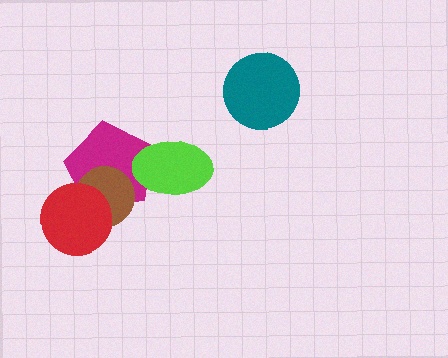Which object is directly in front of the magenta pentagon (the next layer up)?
The brown circle is directly in front of the magenta pentagon.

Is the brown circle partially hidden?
Yes, it is partially covered by another shape.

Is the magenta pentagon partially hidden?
Yes, it is partially covered by another shape.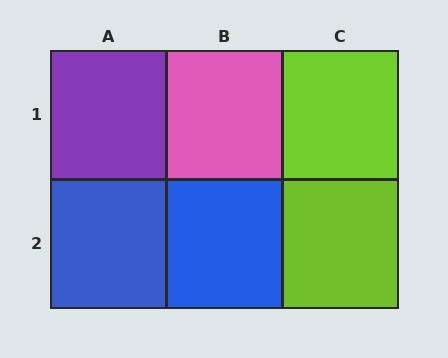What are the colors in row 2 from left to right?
Blue, blue, lime.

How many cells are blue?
2 cells are blue.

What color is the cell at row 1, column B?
Pink.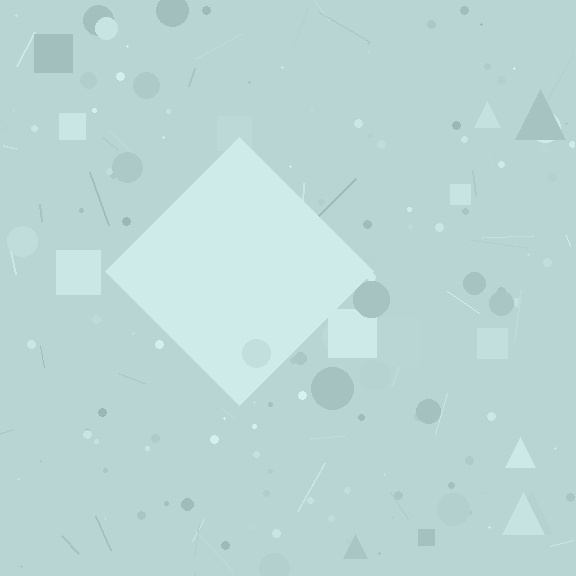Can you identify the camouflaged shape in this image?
The camouflaged shape is a diamond.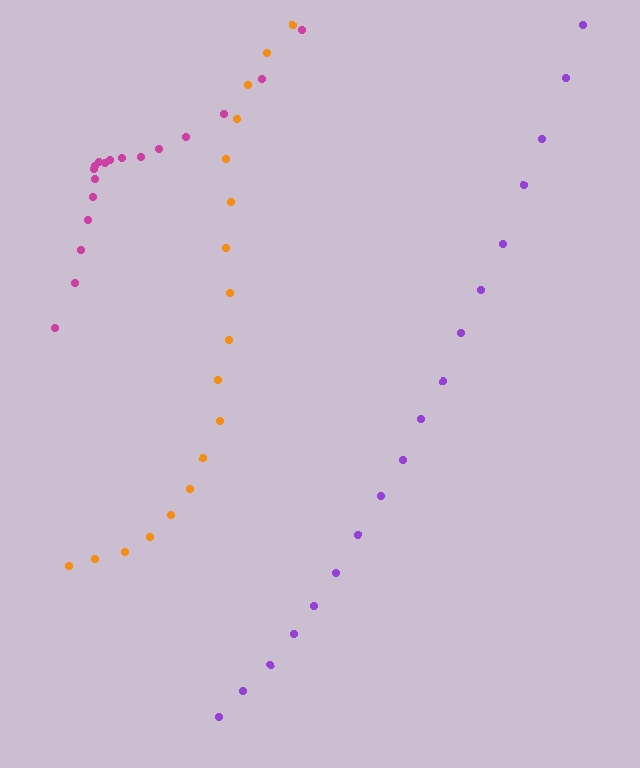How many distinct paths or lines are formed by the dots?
There are 3 distinct paths.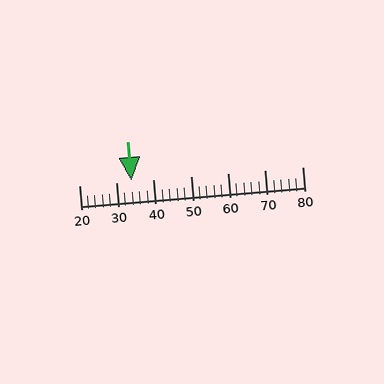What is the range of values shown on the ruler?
The ruler shows values from 20 to 80.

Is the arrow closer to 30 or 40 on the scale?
The arrow is closer to 30.